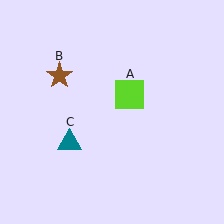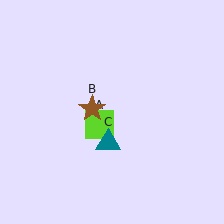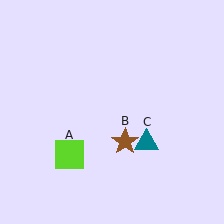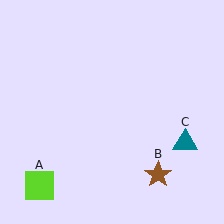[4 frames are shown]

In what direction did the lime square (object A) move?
The lime square (object A) moved down and to the left.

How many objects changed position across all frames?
3 objects changed position: lime square (object A), brown star (object B), teal triangle (object C).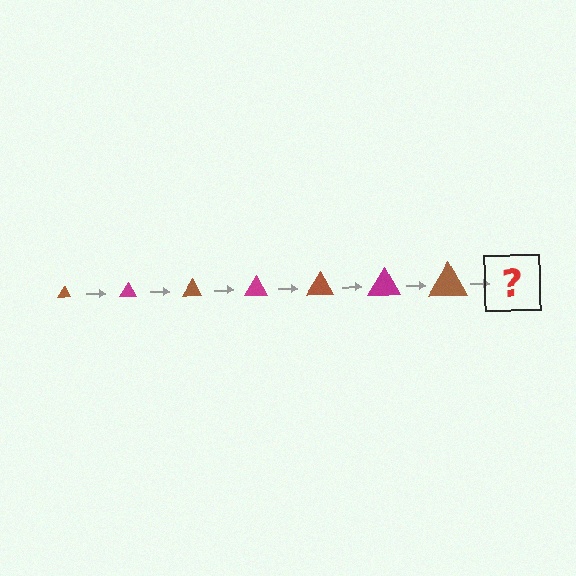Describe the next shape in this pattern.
It should be a magenta triangle, larger than the previous one.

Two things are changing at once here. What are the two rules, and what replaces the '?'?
The two rules are that the triangle grows larger each step and the color cycles through brown and magenta. The '?' should be a magenta triangle, larger than the previous one.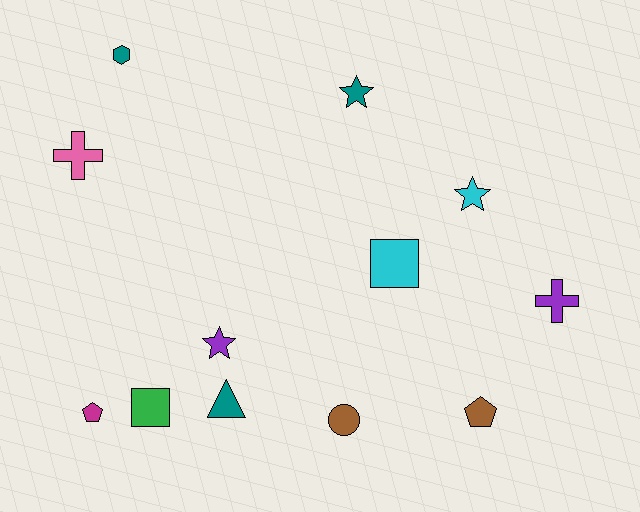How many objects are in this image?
There are 12 objects.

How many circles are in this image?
There is 1 circle.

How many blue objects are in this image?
There are no blue objects.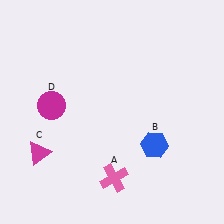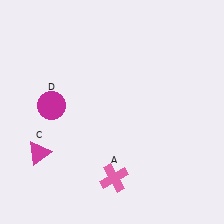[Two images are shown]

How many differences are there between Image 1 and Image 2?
There is 1 difference between the two images.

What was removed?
The blue hexagon (B) was removed in Image 2.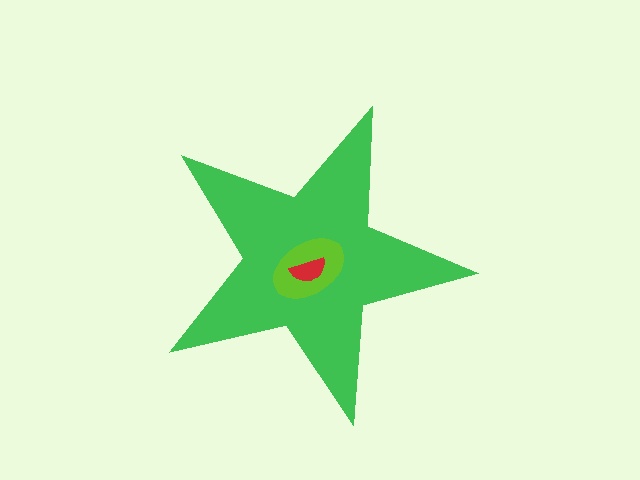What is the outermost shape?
The green star.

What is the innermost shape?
The red semicircle.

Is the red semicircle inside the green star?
Yes.